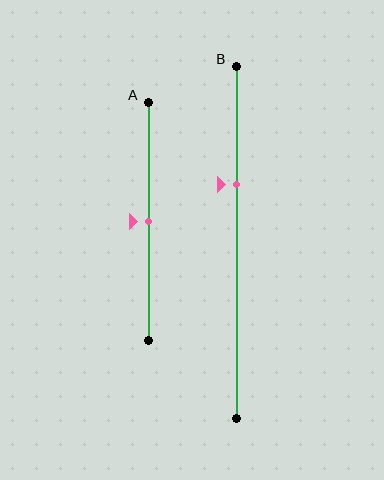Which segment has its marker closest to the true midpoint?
Segment A has its marker closest to the true midpoint.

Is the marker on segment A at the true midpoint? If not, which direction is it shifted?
Yes, the marker on segment A is at the true midpoint.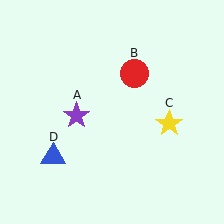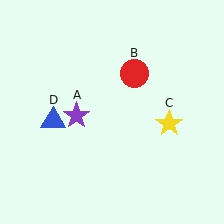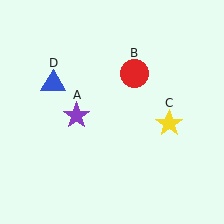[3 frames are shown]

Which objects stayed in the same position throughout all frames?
Purple star (object A) and red circle (object B) and yellow star (object C) remained stationary.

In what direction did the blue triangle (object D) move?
The blue triangle (object D) moved up.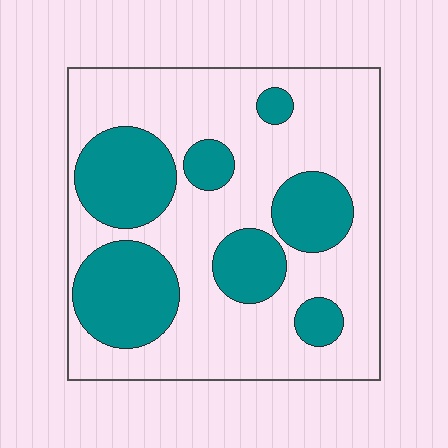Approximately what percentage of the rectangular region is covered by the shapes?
Approximately 35%.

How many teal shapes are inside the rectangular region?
7.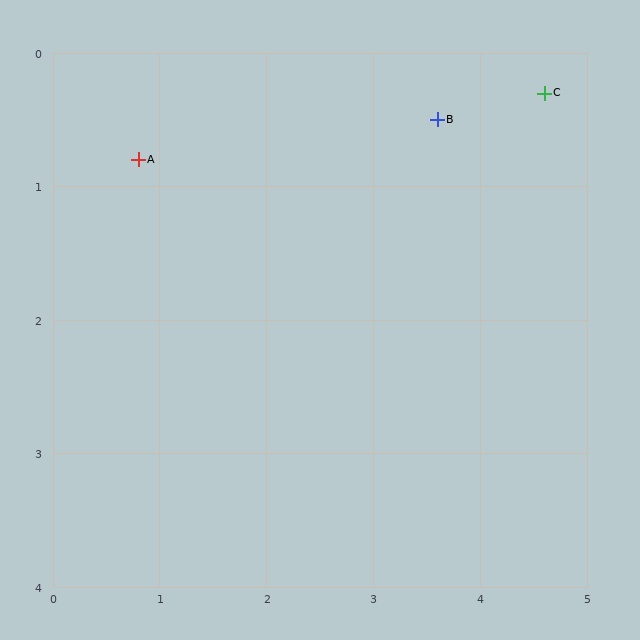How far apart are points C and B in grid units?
Points C and B are about 1.0 grid units apart.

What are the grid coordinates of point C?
Point C is at approximately (4.6, 0.3).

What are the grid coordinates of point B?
Point B is at approximately (3.6, 0.5).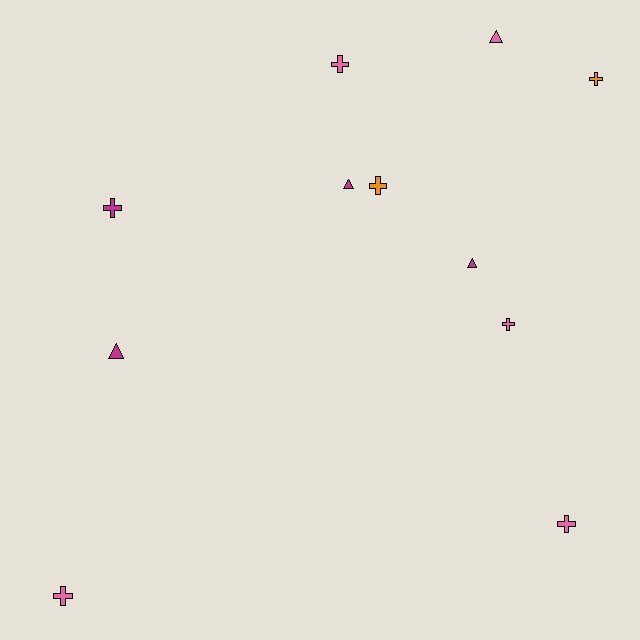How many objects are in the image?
There are 11 objects.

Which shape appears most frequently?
Cross, with 7 objects.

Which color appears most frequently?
Pink, with 5 objects.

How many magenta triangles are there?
There are 3 magenta triangles.